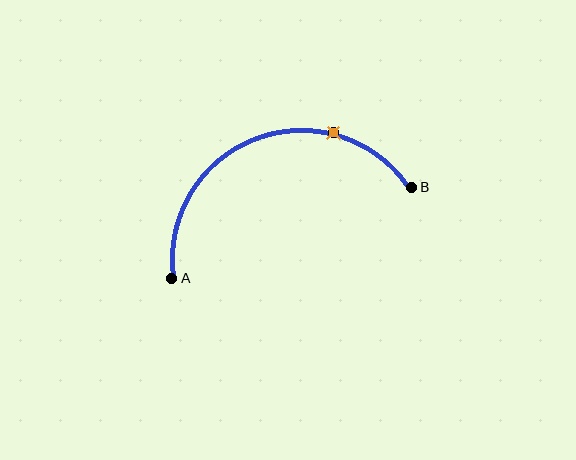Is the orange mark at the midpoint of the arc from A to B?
No. The orange mark lies on the arc but is closer to endpoint B. The arc midpoint would be at the point on the curve equidistant along the arc from both A and B.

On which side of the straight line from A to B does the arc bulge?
The arc bulges above the straight line connecting A and B.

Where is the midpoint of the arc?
The arc midpoint is the point on the curve farthest from the straight line joining A and B. It sits above that line.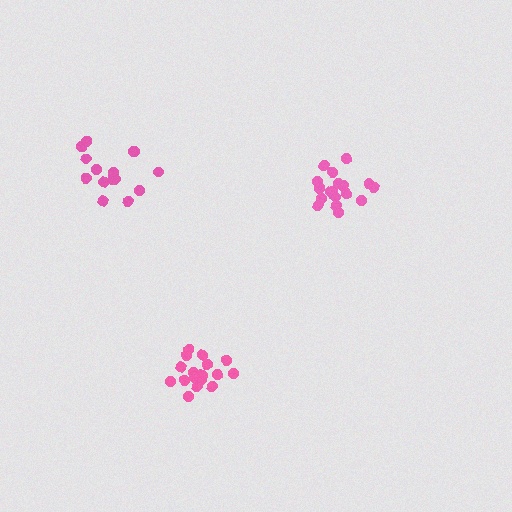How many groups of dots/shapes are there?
There are 3 groups.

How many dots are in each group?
Group 1: 19 dots, Group 2: 16 dots, Group 3: 20 dots (55 total).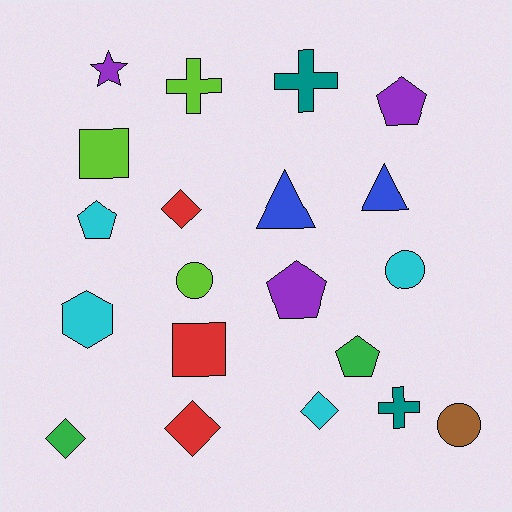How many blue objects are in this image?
There are 2 blue objects.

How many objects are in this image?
There are 20 objects.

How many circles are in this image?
There are 3 circles.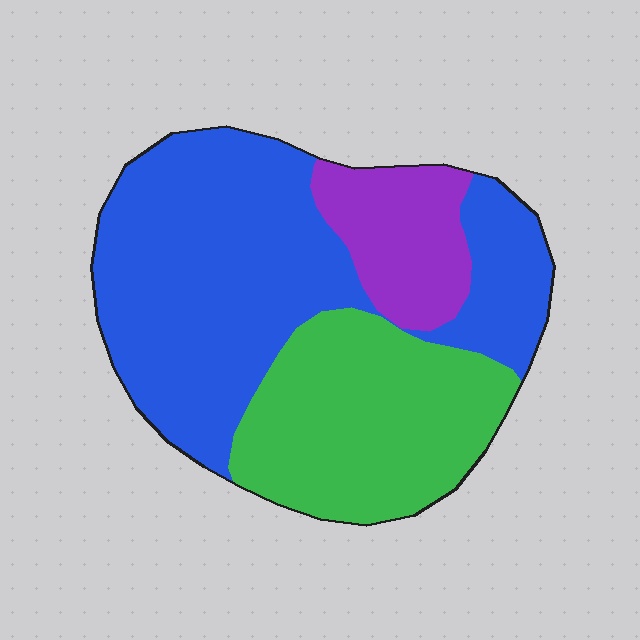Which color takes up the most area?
Blue, at roughly 55%.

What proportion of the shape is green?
Green takes up between a quarter and a half of the shape.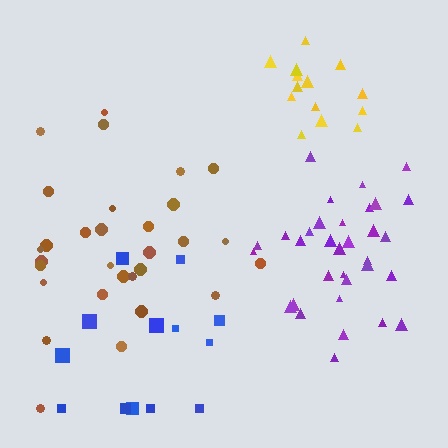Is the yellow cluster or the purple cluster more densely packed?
Yellow.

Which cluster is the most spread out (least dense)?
Blue.